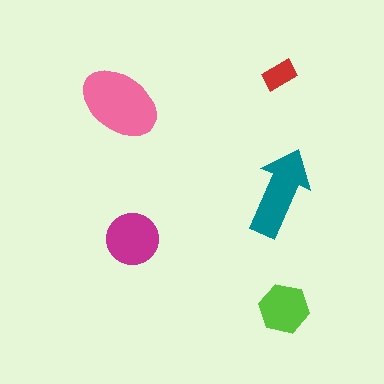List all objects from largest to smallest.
The pink ellipse, the teal arrow, the magenta circle, the lime hexagon, the red rectangle.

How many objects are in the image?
There are 5 objects in the image.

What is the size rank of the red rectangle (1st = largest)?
5th.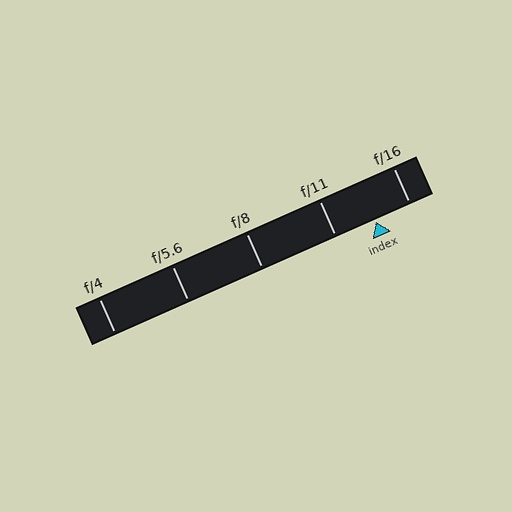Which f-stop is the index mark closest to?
The index mark is closest to f/16.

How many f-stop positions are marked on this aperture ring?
There are 5 f-stop positions marked.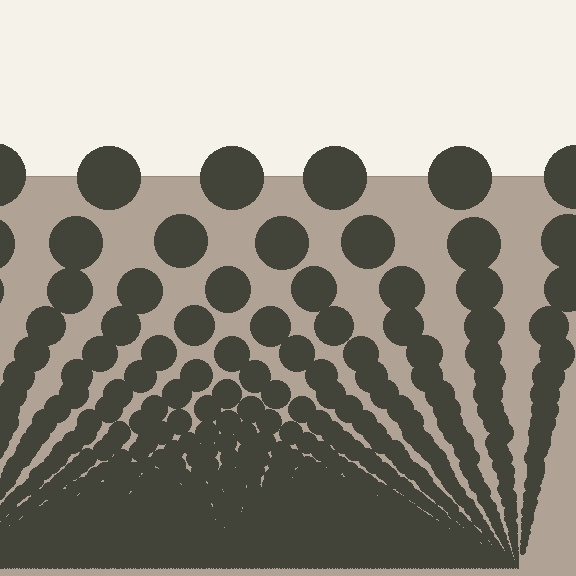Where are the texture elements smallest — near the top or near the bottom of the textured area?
Near the bottom.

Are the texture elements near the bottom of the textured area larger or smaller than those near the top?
Smaller. The gradient is inverted — elements near the bottom are smaller and denser.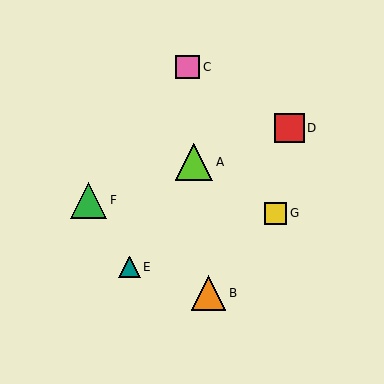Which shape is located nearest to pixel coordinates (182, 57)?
The pink square (labeled C) at (188, 67) is nearest to that location.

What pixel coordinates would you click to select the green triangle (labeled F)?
Click at (89, 200) to select the green triangle F.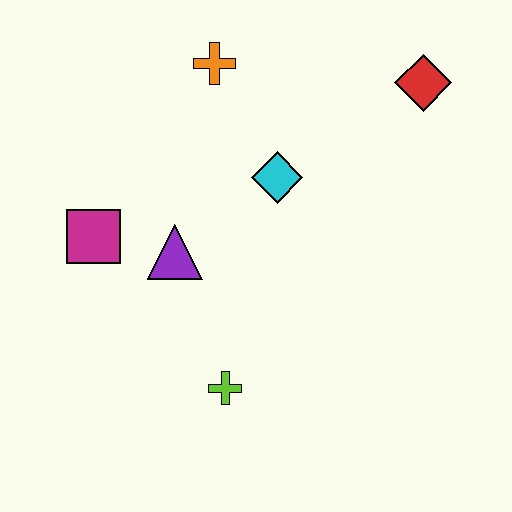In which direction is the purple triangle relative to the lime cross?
The purple triangle is above the lime cross.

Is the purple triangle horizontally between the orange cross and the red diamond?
No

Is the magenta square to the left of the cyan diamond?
Yes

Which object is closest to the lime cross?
The purple triangle is closest to the lime cross.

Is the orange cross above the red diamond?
Yes